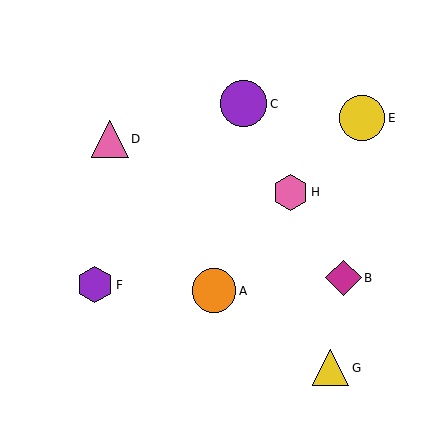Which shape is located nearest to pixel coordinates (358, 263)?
The magenta diamond (labeled B) at (343, 278) is nearest to that location.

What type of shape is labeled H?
Shape H is a pink hexagon.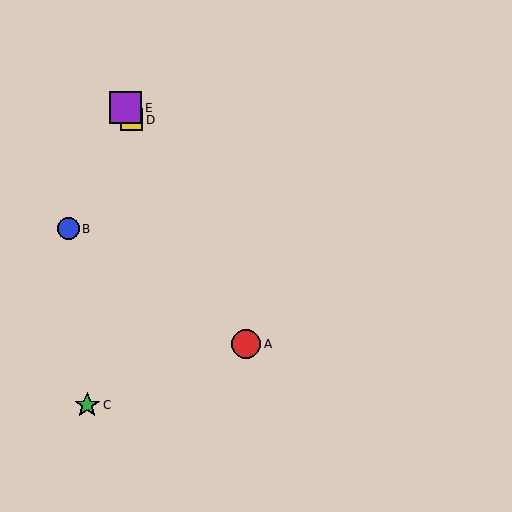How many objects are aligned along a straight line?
3 objects (A, D, E) are aligned along a straight line.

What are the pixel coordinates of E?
Object E is at (126, 108).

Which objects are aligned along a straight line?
Objects A, D, E are aligned along a straight line.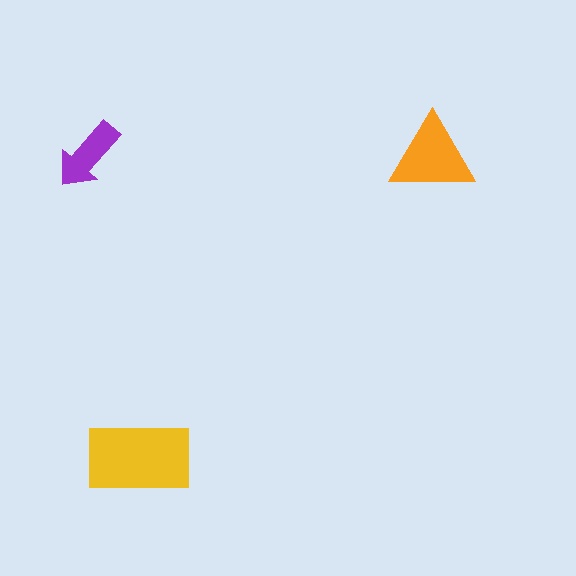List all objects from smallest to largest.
The purple arrow, the orange triangle, the yellow rectangle.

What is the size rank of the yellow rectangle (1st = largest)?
1st.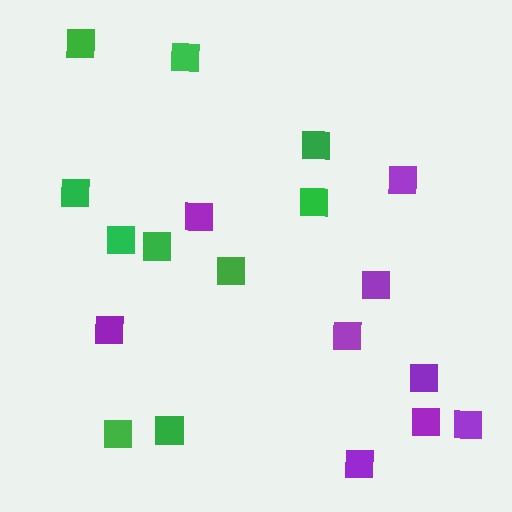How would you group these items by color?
There are 2 groups: one group of green squares (10) and one group of purple squares (9).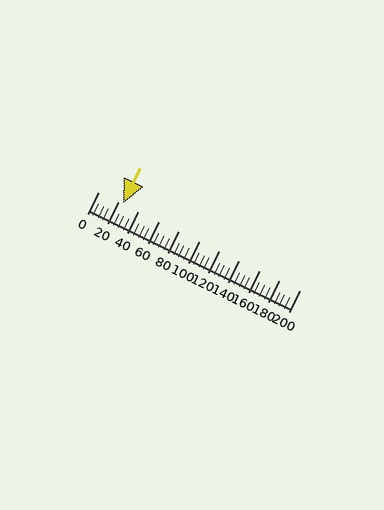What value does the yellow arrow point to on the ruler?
The yellow arrow points to approximately 25.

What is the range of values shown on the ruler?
The ruler shows values from 0 to 200.